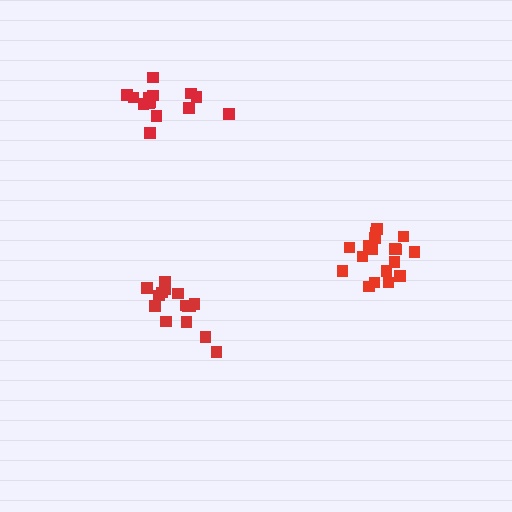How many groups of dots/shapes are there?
There are 3 groups.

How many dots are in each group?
Group 1: 15 dots, Group 2: 14 dots, Group 3: 18 dots (47 total).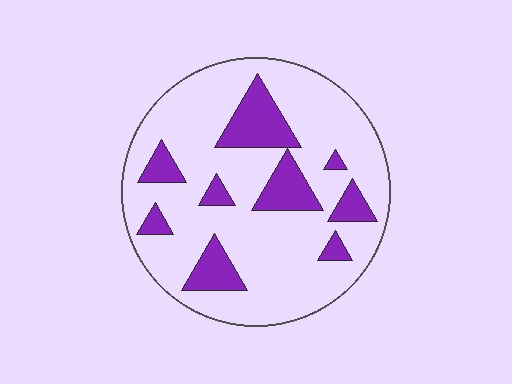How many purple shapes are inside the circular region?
9.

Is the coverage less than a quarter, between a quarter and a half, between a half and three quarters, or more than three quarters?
Less than a quarter.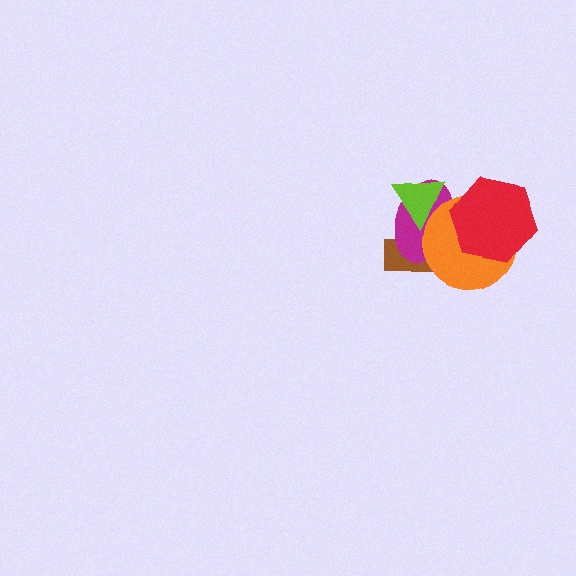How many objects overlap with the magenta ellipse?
4 objects overlap with the magenta ellipse.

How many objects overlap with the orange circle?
4 objects overlap with the orange circle.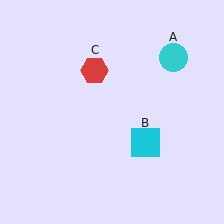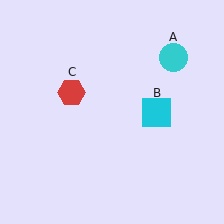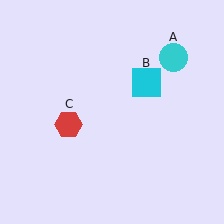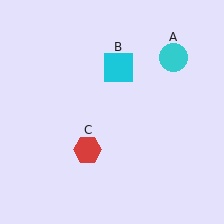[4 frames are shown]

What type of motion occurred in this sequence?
The cyan square (object B), red hexagon (object C) rotated counterclockwise around the center of the scene.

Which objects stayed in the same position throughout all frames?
Cyan circle (object A) remained stationary.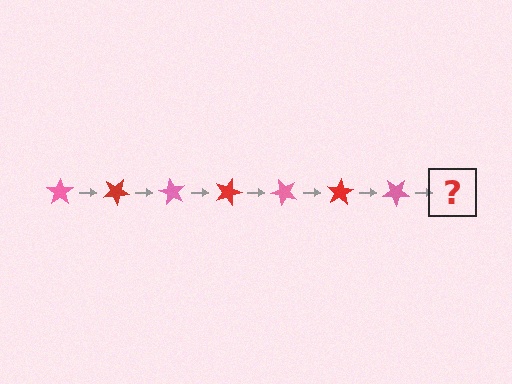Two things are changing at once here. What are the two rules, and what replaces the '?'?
The two rules are that it rotates 30 degrees each step and the color cycles through pink and red. The '?' should be a red star, rotated 210 degrees from the start.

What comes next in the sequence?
The next element should be a red star, rotated 210 degrees from the start.